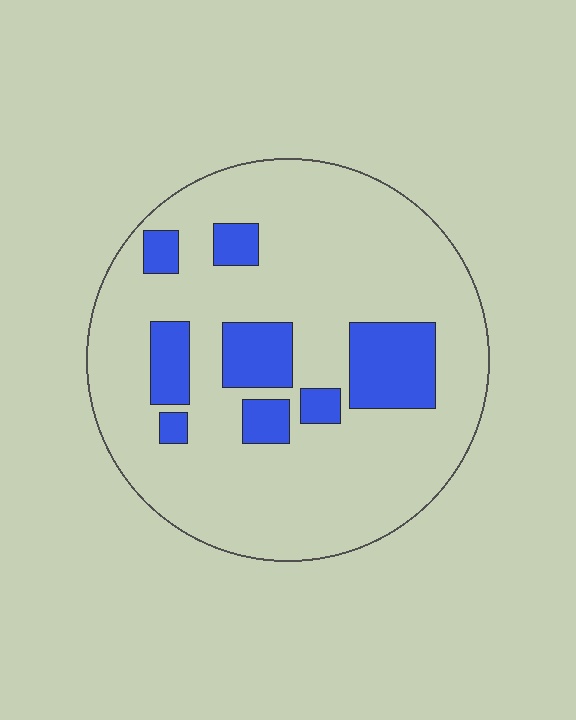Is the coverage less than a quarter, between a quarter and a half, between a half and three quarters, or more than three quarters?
Less than a quarter.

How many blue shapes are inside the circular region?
8.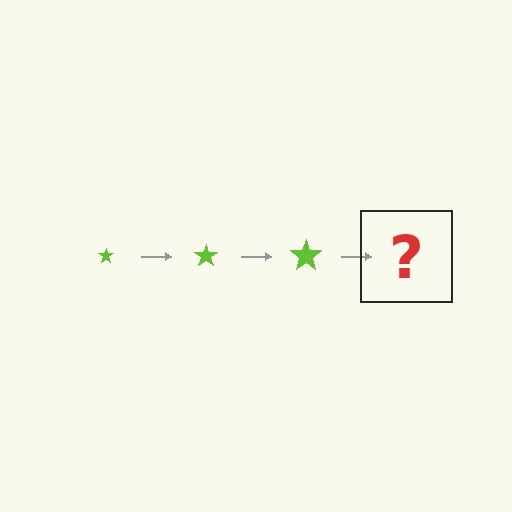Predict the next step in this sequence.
The next step is a lime star, larger than the previous one.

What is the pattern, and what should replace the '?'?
The pattern is that the star gets progressively larger each step. The '?' should be a lime star, larger than the previous one.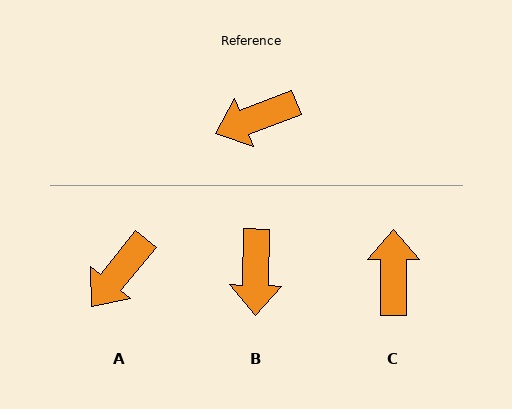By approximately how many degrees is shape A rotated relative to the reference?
Approximately 30 degrees counter-clockwise.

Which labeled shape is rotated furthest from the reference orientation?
C, about 111 degrees away.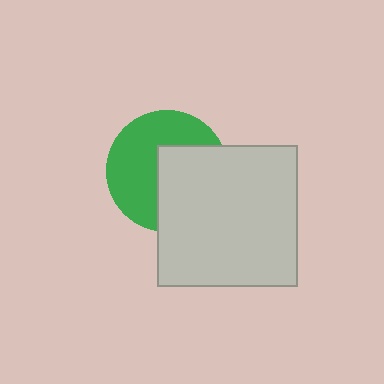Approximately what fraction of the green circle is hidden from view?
Roughly 45% of the green circle is hidden behind the light gray square.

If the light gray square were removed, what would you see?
You would see the complete green circle.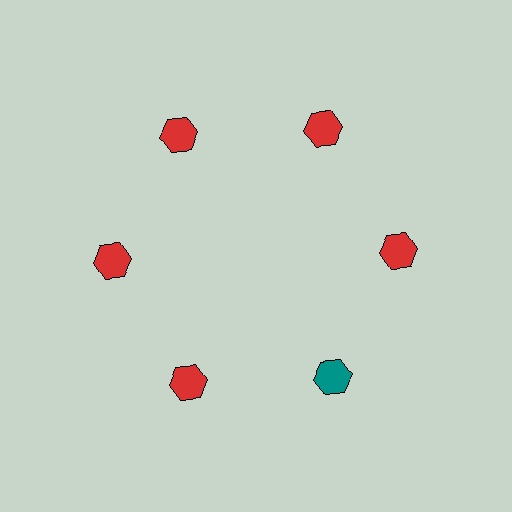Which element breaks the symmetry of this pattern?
The teal hexagon at roughly the 5 o'clock position breaks the symmetry. All other shapes are red hexagons.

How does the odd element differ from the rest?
It has a different color: teal instead of red.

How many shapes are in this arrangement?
There are 6 shapes arranged in a ring pattern.